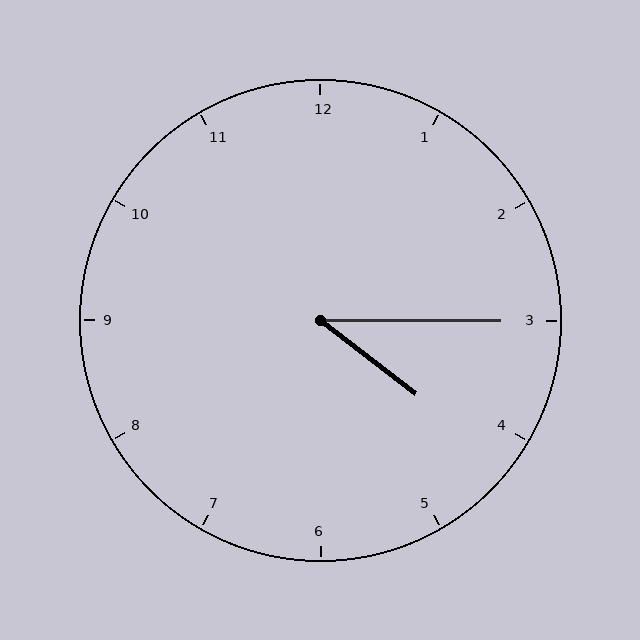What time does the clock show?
4:15.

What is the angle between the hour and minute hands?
Approximately 38 degrees.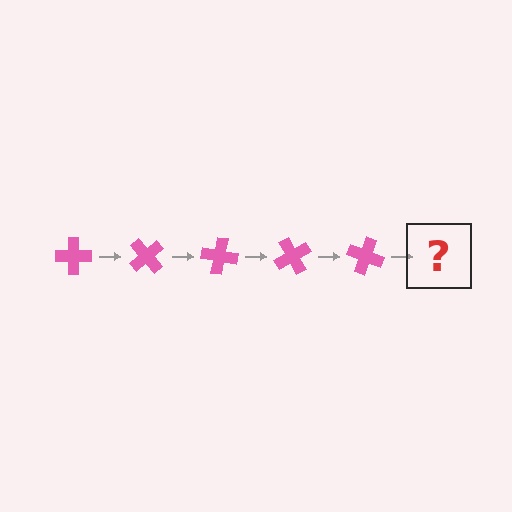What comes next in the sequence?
The next element should be a pink cross rotated 250 degrees.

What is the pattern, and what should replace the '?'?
The pattern is that the cross rotates 50 degrees each step. The '?' should be a pink cross rotated 250 degrees.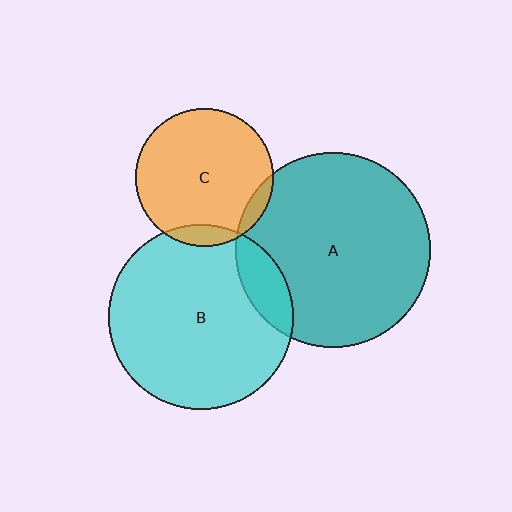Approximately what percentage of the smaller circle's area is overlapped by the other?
Approximately 15%.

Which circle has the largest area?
Circle A (teal).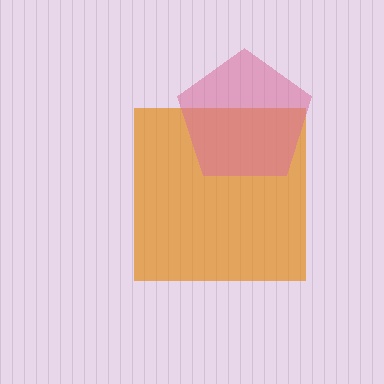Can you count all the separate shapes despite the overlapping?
Yes, there are 2 separate shapes.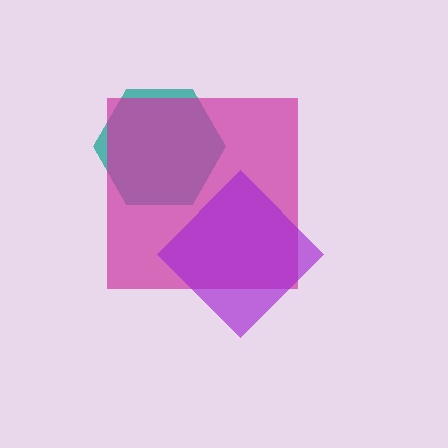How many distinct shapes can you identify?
There are 3 distinct shapes: a teal hexagon, a magenta square, a purple diamond.